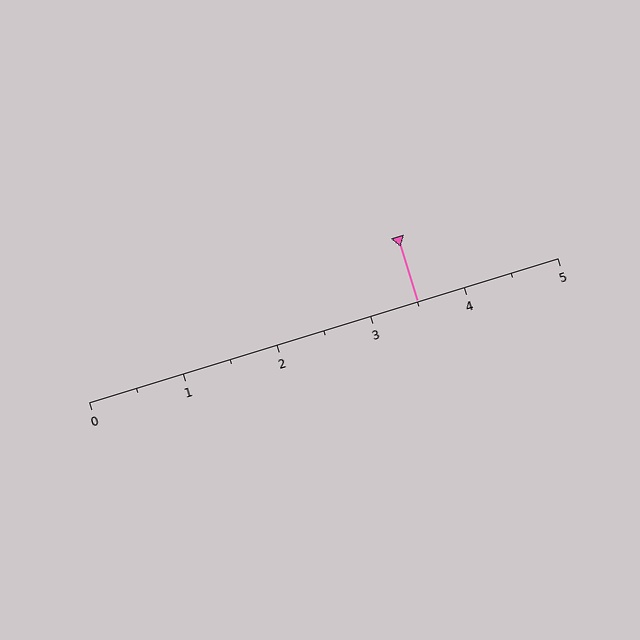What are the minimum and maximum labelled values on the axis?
The axis runs from 0 to 5.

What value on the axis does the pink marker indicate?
The marker indicates approximately 3.5.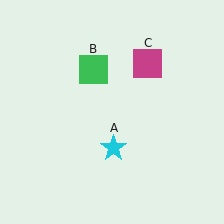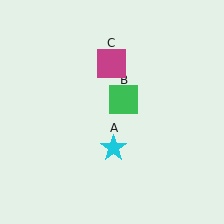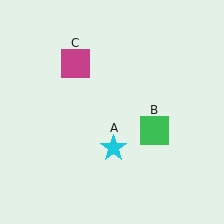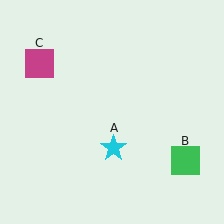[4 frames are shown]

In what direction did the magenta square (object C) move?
The magenta square (object C) moved left.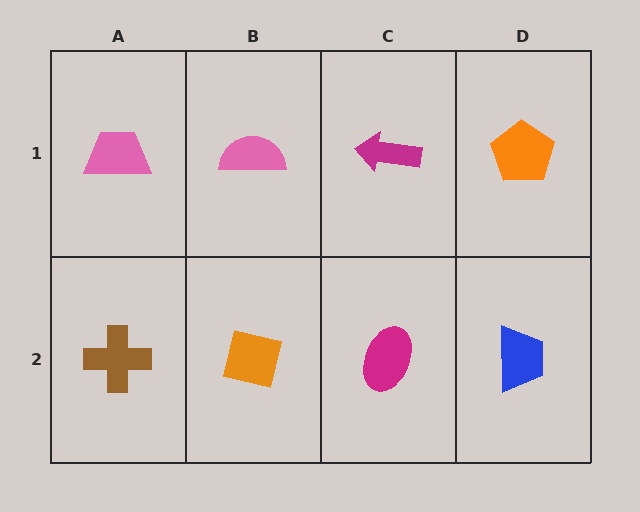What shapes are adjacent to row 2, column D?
An orange pentagon (row 1, column D), a magenta ellipse (row 2, column C).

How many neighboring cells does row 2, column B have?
3.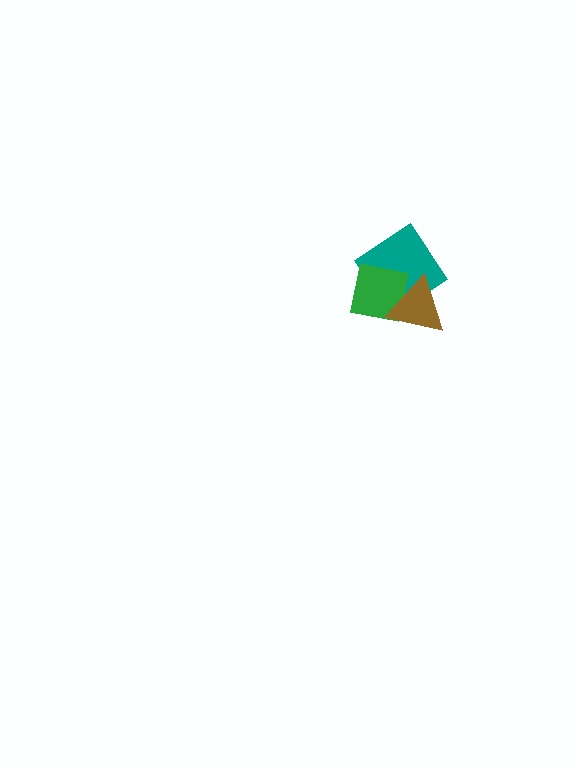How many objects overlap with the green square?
2 objects overlap with the green square.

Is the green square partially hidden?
Yes, it is partially covered by another shape.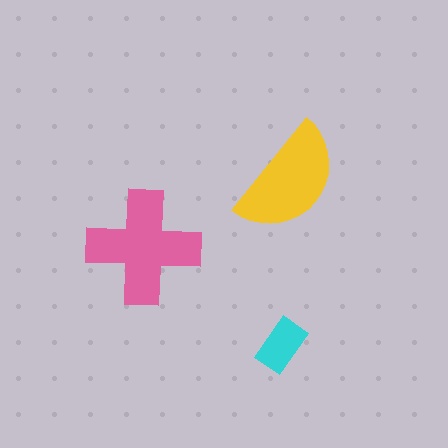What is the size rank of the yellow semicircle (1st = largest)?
2nd.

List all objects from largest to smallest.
The pink cross, the yellow semicircle, the cyan rectangle.